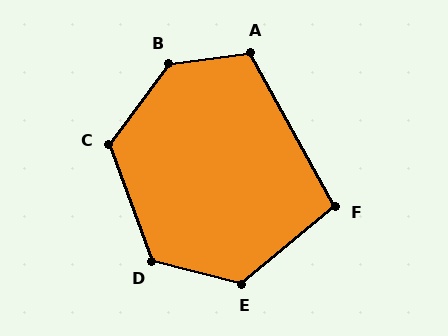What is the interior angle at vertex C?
Approximately 123 degrees (obtuse).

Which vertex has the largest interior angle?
B, at approximately 134 degrees.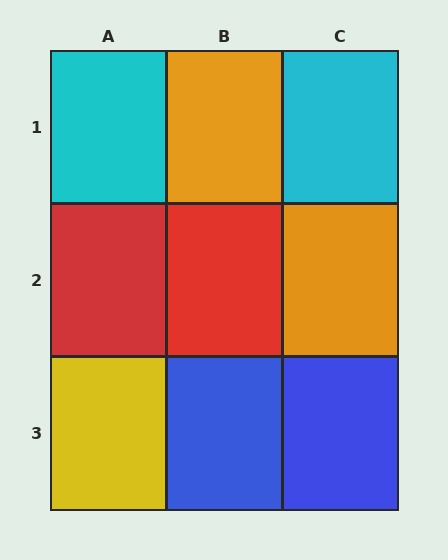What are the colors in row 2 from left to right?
Red, red, orange.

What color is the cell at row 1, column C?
Cyan.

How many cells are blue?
2 cells are blue.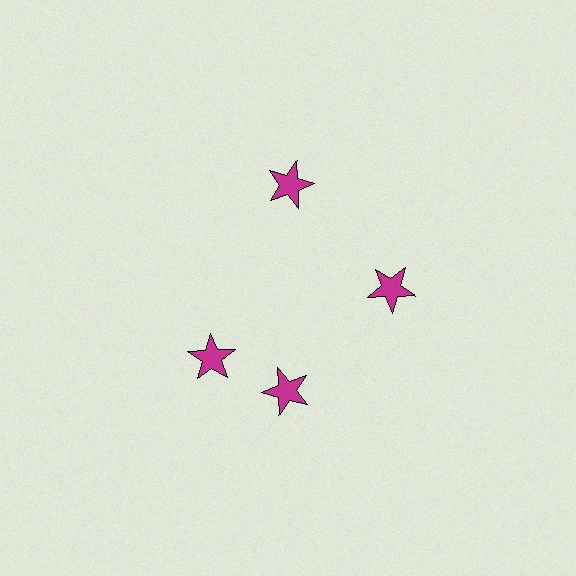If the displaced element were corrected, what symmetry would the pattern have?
It would have 4-fold rotational symmetry — the pattern would map onto itself every 90 degrees.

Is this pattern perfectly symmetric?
No. The 4 magenta stars are arranged in a ring, but one element near the 9 o'clock position is rotated out of alignment along the ring, breaking the 4-fold rotational symmetry.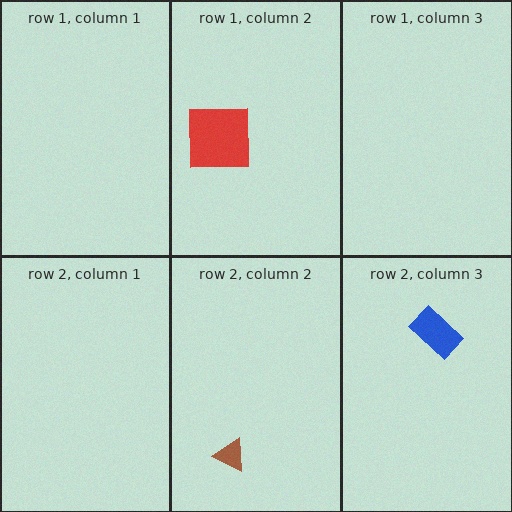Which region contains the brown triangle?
The row 2, column 2 region.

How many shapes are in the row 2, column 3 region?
1.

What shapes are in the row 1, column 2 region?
The red square.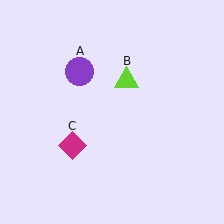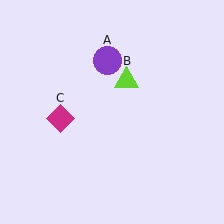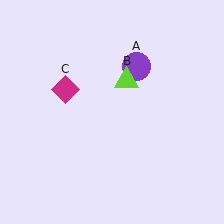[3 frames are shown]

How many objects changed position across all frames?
2 objects changed position: purple circle (object A), magenta diamond (object C).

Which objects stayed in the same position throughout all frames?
Lime triangle (object B) remained stationary.